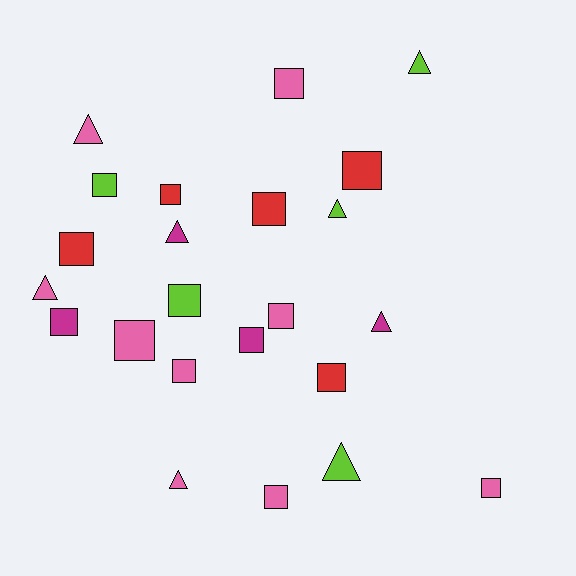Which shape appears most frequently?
Square, with 15 objects.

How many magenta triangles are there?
There are 2 magenta triangles.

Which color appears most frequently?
Pink, with 9 objects.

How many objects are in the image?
There are 23 objects.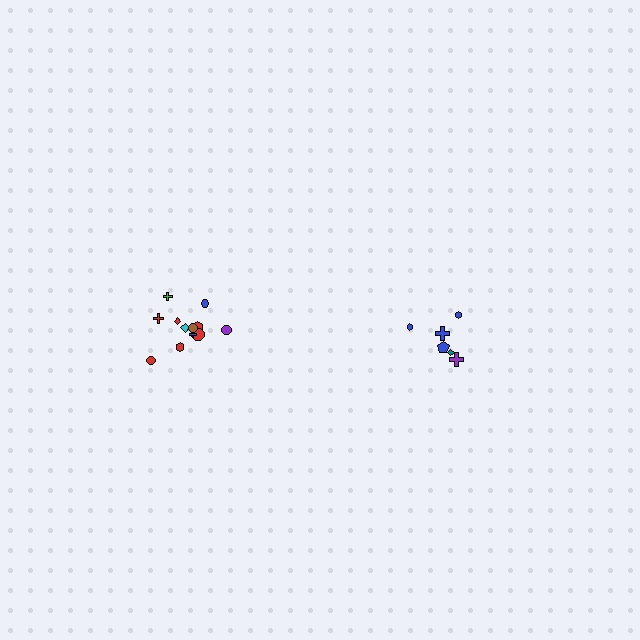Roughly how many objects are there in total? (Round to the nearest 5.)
Roughly 20 objects in total.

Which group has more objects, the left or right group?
The left group.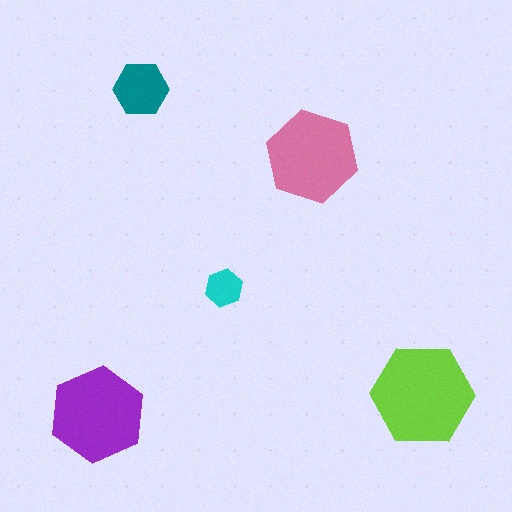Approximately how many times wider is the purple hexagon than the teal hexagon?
About 2 times wider.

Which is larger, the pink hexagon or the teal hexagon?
The pink one.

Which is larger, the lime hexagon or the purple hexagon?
The lime one.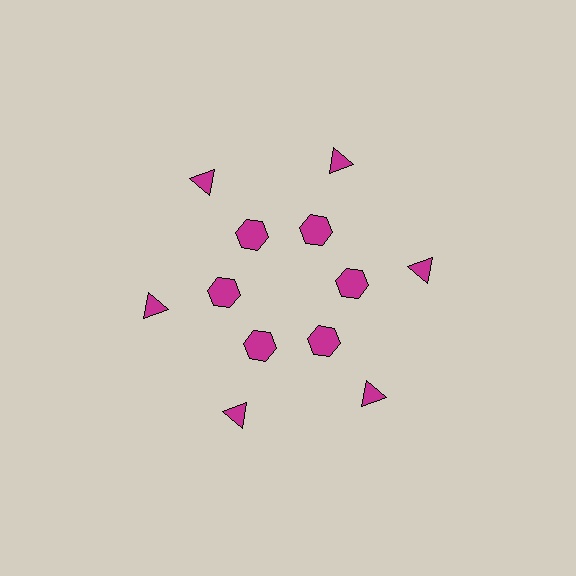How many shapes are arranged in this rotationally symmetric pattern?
There are 12 shapes, arranged in 6 groups of 2.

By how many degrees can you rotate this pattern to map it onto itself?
The pattern maps onto itself every 60 degrees of rotation.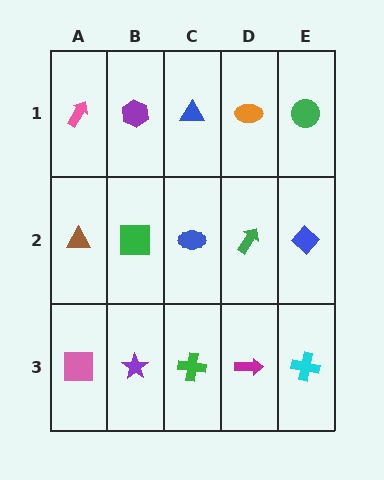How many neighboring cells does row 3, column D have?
3.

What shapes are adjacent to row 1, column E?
A blue diamond (row 2, column E), an orange ellipse (row 1, column D).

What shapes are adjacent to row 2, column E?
A green circle (row 1, column E), a cyan cross (row 3, column E), a green arrow (row 2, column D).